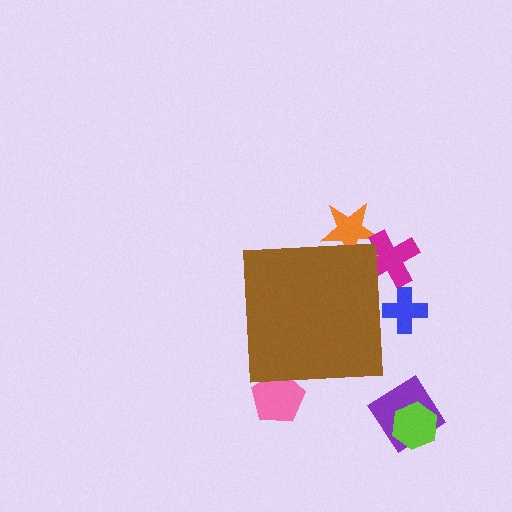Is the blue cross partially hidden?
Yes, the blue cross is partially hidden behind the brown square.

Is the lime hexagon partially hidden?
No, the lime hexagon is fully visible.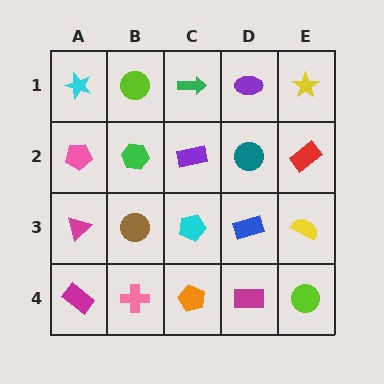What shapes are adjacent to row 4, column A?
A magenta triangle (row 3, column A), a pink cross (row 4, column B).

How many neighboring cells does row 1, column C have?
3.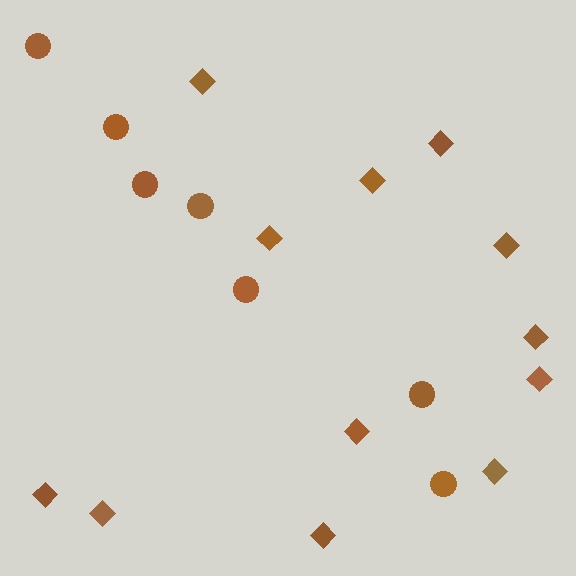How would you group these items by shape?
There are 2 groups: one group of circles (7) and one group of diamonds (12).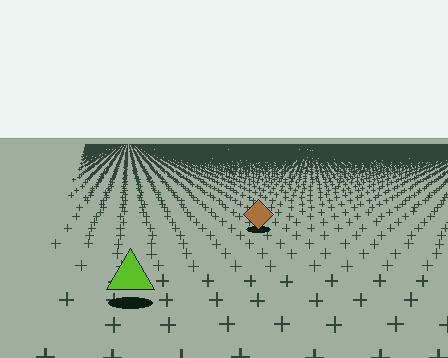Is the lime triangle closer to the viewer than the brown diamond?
Yes. The lime triangle is closer — you can tell from the texture gradient: the ground texture is coarser near it.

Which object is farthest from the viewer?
The brown diamond is farthest from the viewer. It appears smaller and the ground texture around it is denser.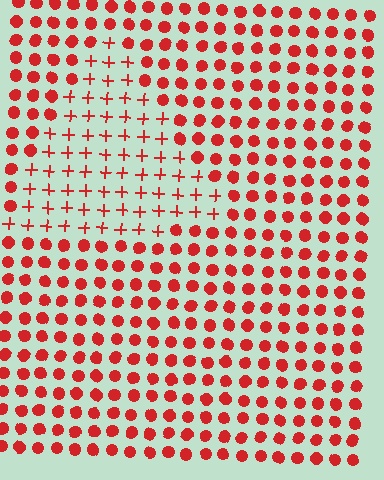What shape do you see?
I see a triangle.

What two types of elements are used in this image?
The image uses plus signs inside the triangle region and circles outside it.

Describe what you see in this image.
The image is filled with small red elements arranged in a uniform grid. A triangle-shaped region contains plus signs, while the surrounding area contains circles. The boundary is defined purely by the change in element shape.